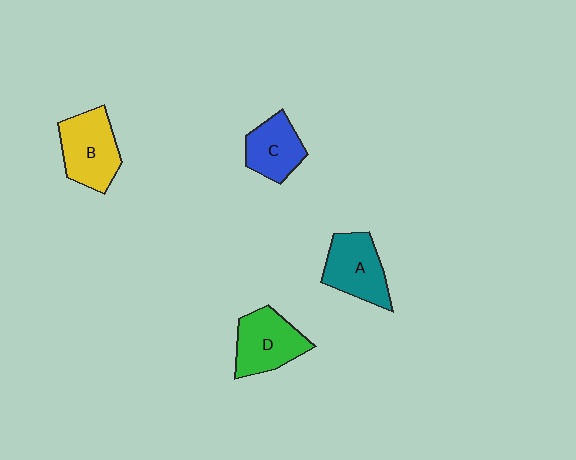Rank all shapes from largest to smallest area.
From largest to smallest: B (yellow), D (green), A (teal), C (blue).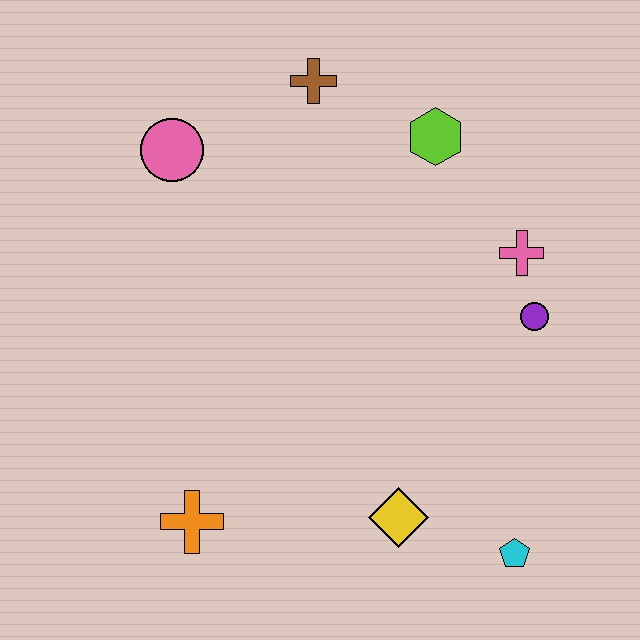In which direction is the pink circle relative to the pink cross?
The pink circle is to the left of the pink cross.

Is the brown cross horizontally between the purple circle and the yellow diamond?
No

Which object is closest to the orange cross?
The yellow diamond is closest to the orange cross.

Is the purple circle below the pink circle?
Yes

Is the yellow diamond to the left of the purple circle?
Yes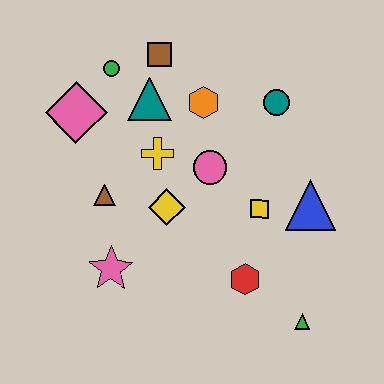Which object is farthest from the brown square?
The green triangle is farthest from the brown square.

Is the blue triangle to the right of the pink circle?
Yes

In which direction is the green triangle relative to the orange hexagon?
The green triangle is below the orange hexagon.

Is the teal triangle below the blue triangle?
No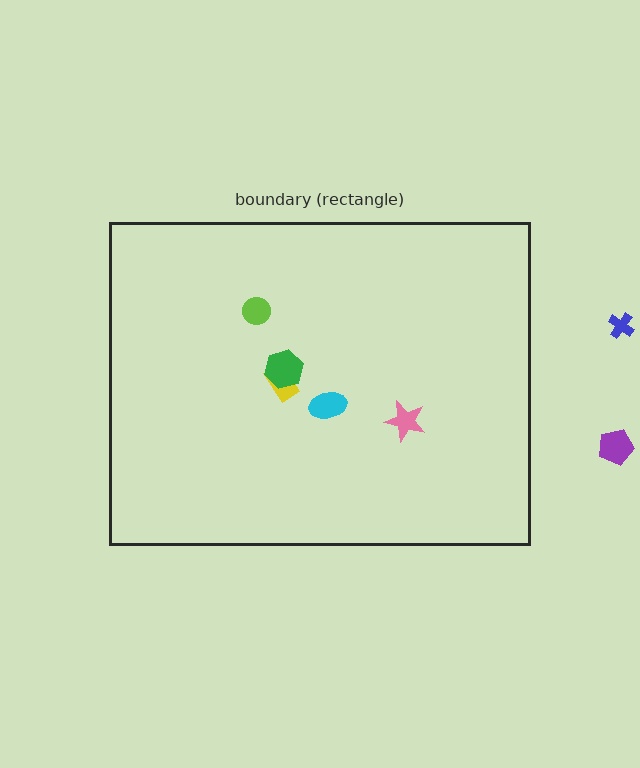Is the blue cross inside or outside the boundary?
Outside.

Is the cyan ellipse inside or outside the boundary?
Inside.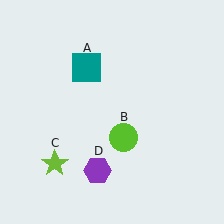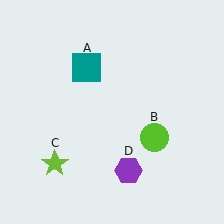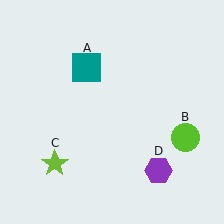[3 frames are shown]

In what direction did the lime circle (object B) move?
The lime circle (object B) moved right.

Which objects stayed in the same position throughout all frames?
Teal square (object A) and lime star (object C) remained stationary.